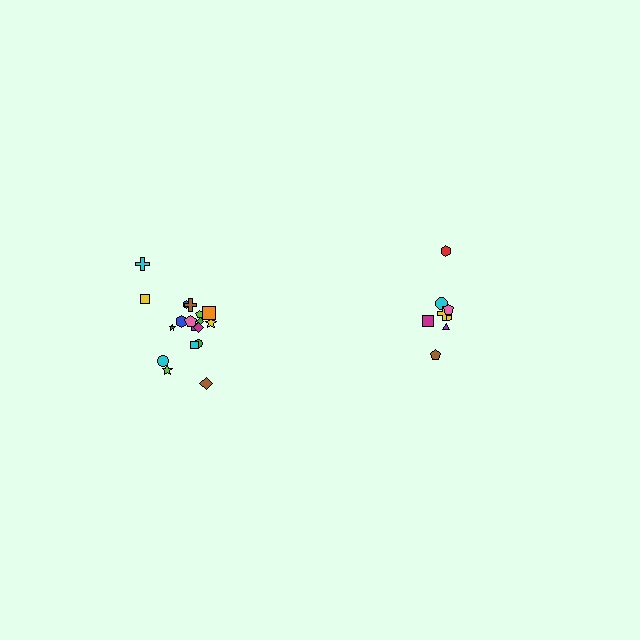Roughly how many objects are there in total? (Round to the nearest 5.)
Roughly 25 objects in total.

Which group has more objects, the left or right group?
The left group.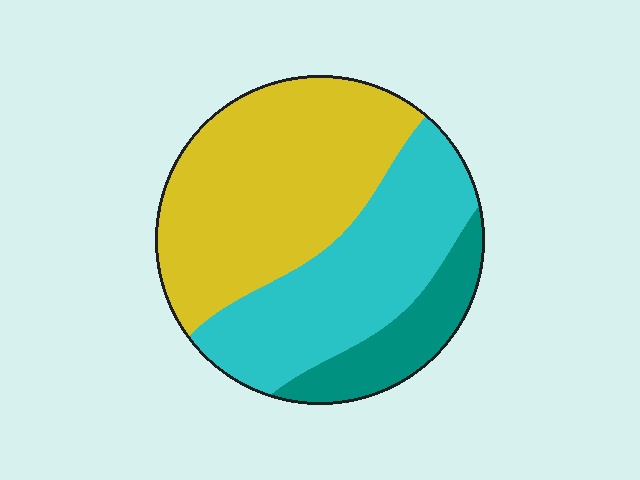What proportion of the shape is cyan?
Cyan covers around 35% of the shape.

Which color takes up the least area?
Teal, at roughly 15%.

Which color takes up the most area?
Yellow, at roughly 50%.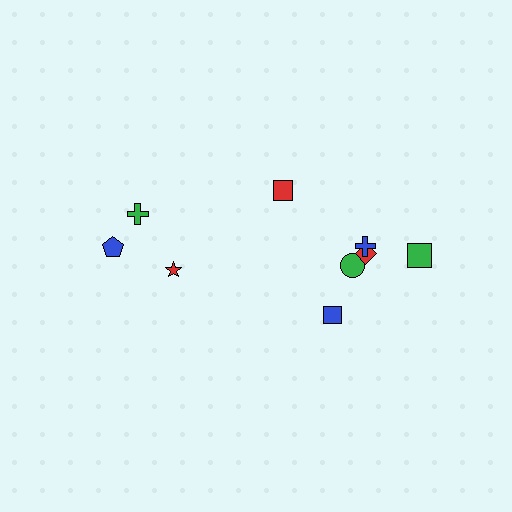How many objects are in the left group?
There are 3 objects.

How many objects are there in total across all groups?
There are 9 objects.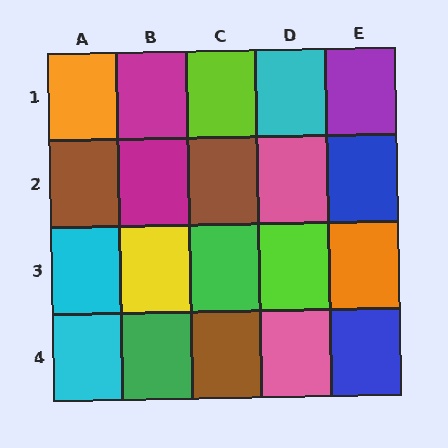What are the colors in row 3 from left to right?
Cyan, yellow, green, lime, orange.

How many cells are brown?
3 cells are brown.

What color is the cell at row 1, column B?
Magenta.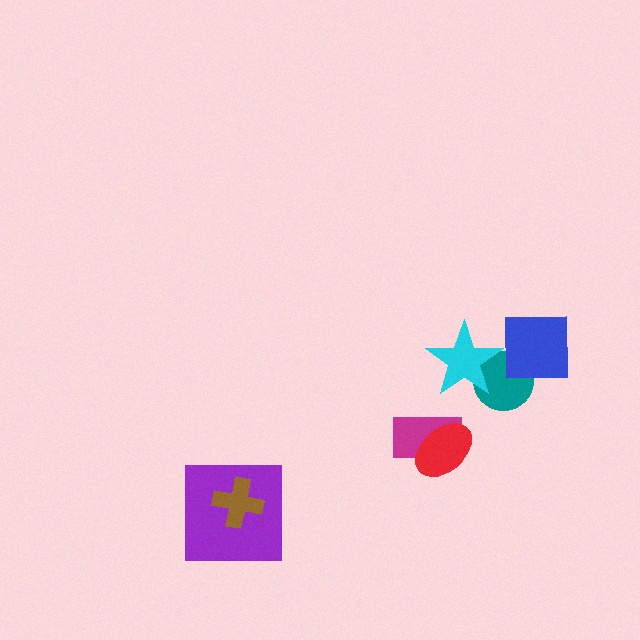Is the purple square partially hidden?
Yes, it is partially covered by another shape.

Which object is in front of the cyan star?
The blue square is in front of the cyan star.